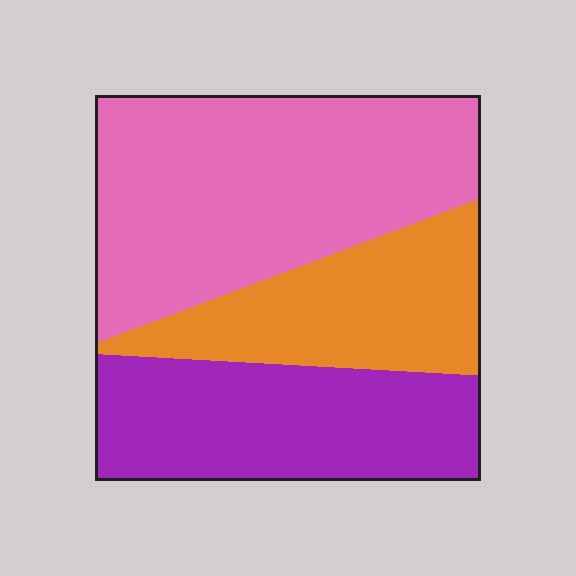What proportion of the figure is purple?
Purple takes up about one third (1/3) of the figure.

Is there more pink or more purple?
Pink.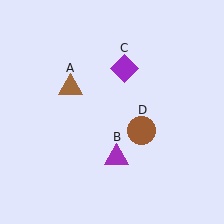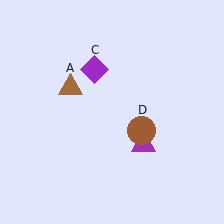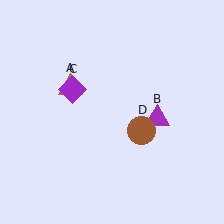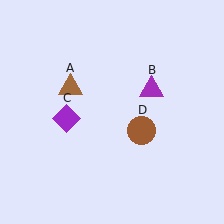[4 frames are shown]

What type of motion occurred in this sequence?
The purple triangle (object B), purple diamond (object C) rotated counterclockwise around the center of the scene.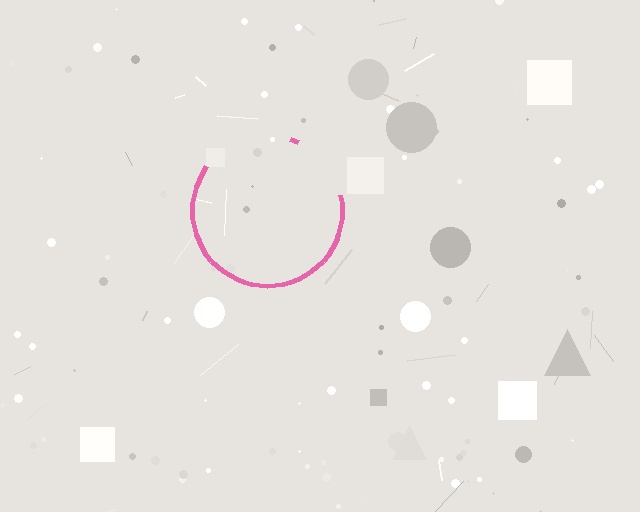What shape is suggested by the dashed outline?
The dashed outline suggests a circle.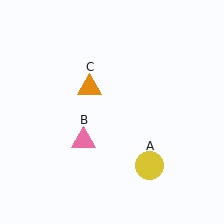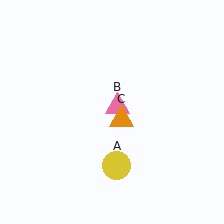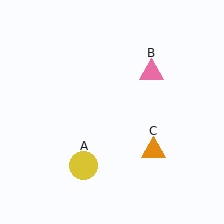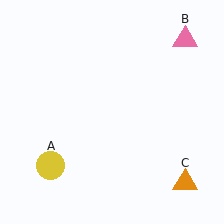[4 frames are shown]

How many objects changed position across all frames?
3 objects changed position: yellow circle (object A), pink triangle (object B), orange triangle (object C).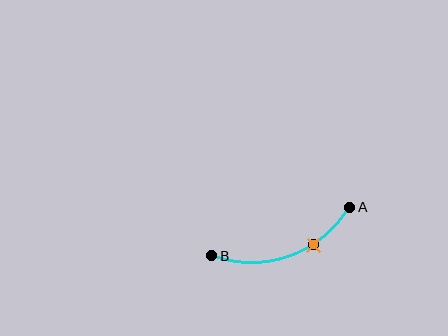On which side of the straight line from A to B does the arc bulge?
The arc bulges below the straight line connecting A and B.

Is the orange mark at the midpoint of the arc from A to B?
No. The orange mark lies on the arc but is closer to endpoint A. The arc midpoint would be at the point on the curve equidistant along the arc from both A and B.